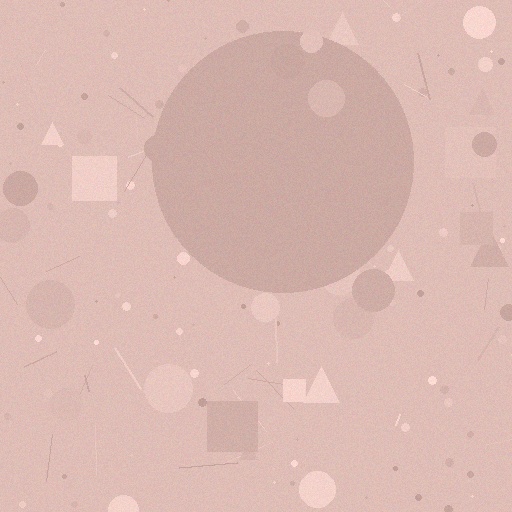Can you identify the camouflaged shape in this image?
The camouflaged shape is a circle.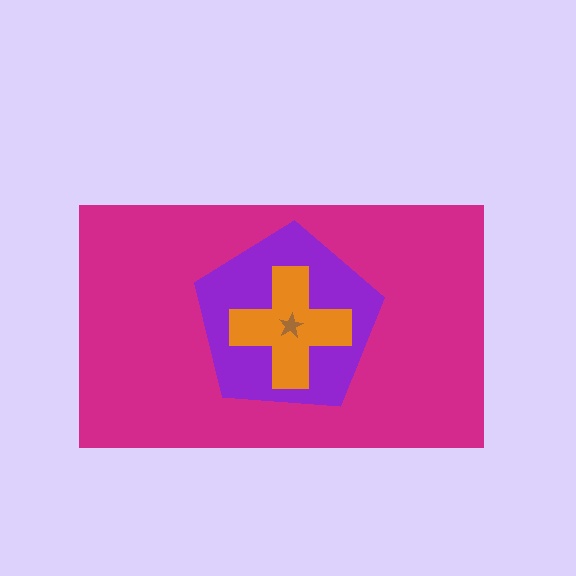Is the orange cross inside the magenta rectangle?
Yes.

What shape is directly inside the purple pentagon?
The orange cross.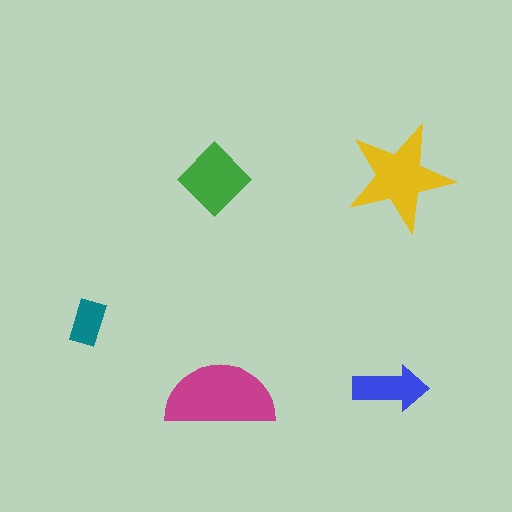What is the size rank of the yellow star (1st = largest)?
2nd.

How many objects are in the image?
There are 5 objects in the image.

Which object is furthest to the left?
The teal rectangle is leftmost.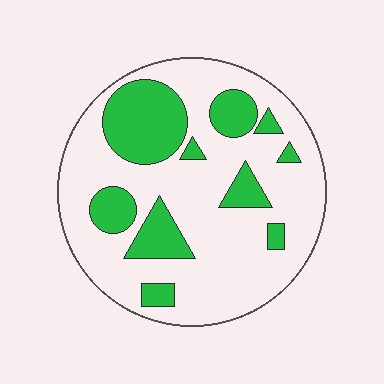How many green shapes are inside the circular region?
10.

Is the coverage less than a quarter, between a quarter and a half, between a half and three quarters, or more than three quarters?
Between a quarter and a half.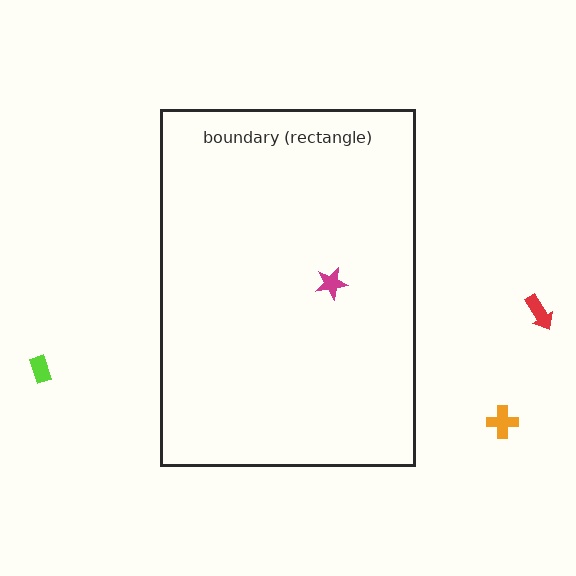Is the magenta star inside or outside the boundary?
Inside.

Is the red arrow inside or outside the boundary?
Outside.